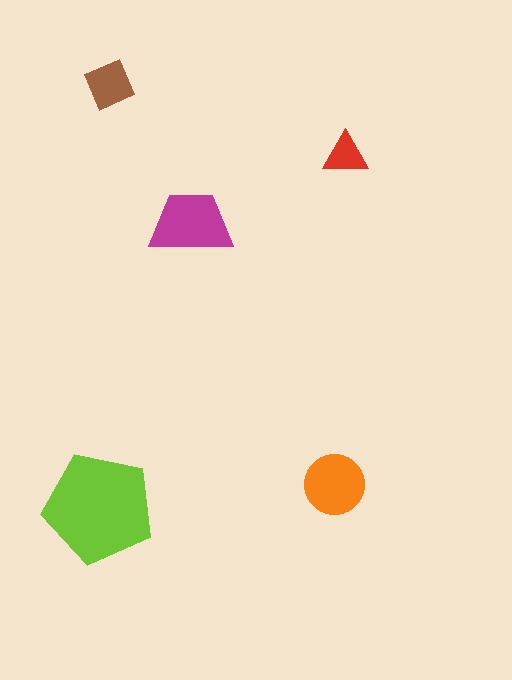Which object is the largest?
The lime pentagon.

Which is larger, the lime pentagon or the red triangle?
The lime pentagon.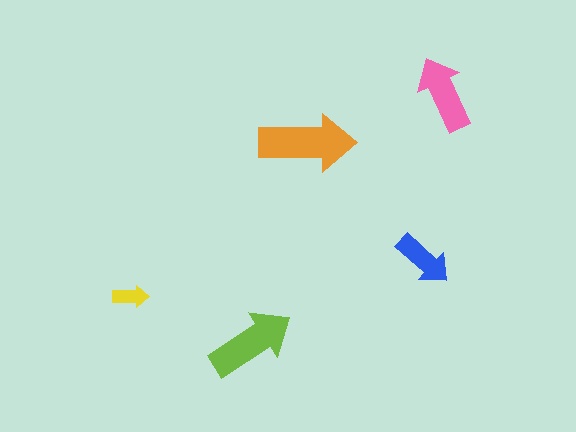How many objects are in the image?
There are 5 objects in the image.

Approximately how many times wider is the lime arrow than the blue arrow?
About 1.5 times wider.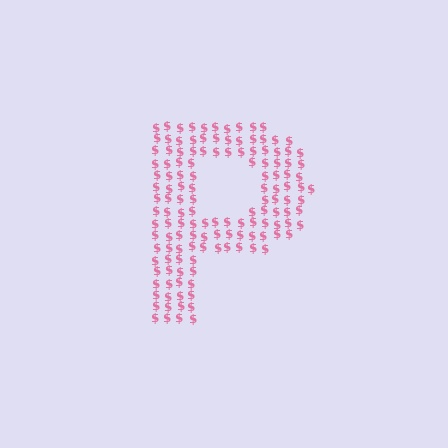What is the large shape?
The large shape is the letter P.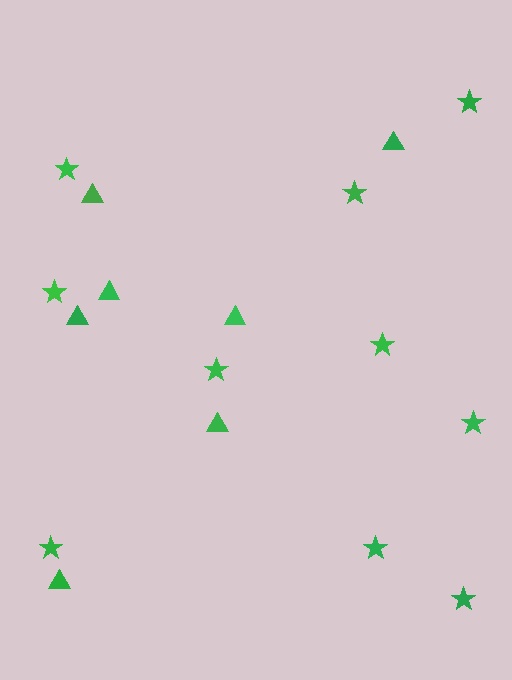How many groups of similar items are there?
There are 2 groups: one group of triangles (7) and one group of stars (10).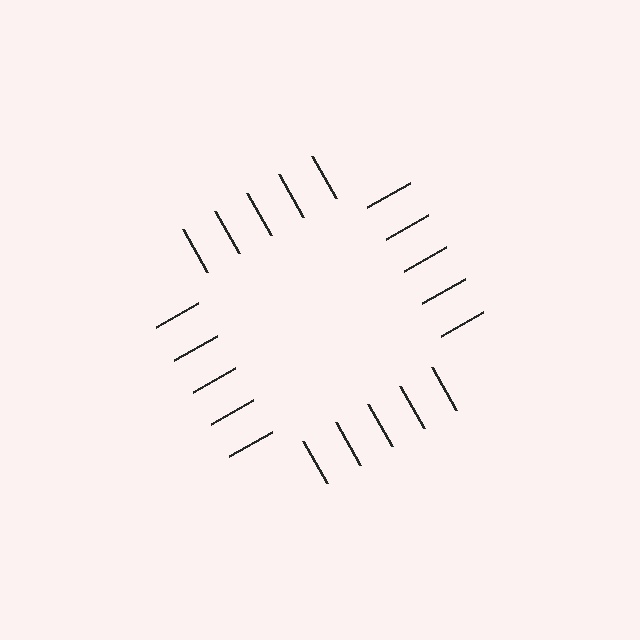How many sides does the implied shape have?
4 sides — the line-ends trace a square.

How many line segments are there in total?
20 — 5 along each of the 4 edges.